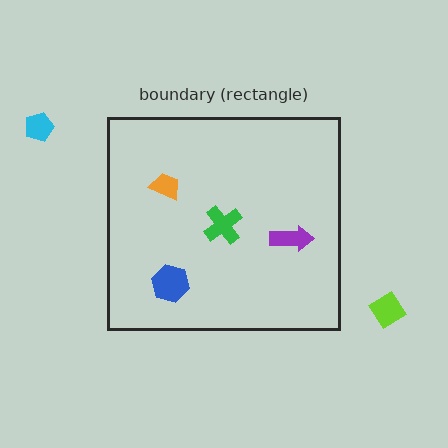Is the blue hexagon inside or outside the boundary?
Inside.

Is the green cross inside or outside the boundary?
Inside.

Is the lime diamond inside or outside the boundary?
Outside.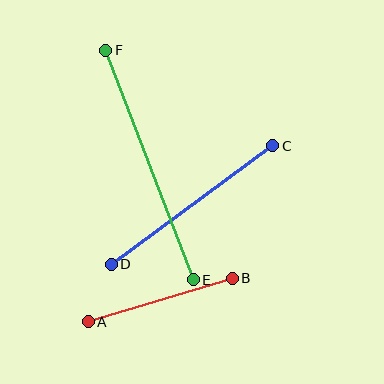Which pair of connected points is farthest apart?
Points E and F are farthest apart.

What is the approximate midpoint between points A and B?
The midpoint is at approximately (160, 300) pixels.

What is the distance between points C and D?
The distance is approximately 200 pixels.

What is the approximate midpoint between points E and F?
The midpoint is at approximately (149, 165) pixels.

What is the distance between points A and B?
The distance is approximately 150 pixels.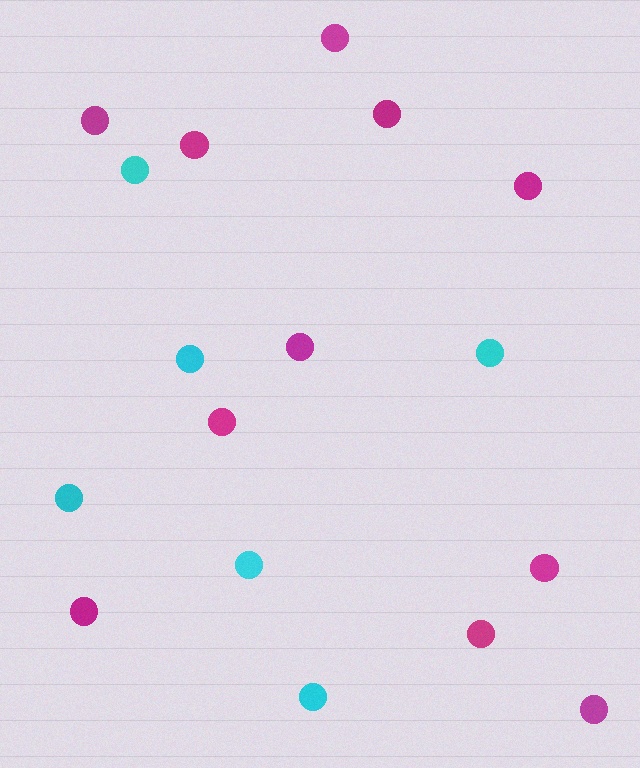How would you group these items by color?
There are 2 groups: one group of magenta circles (11) and one group of cyan circles (6).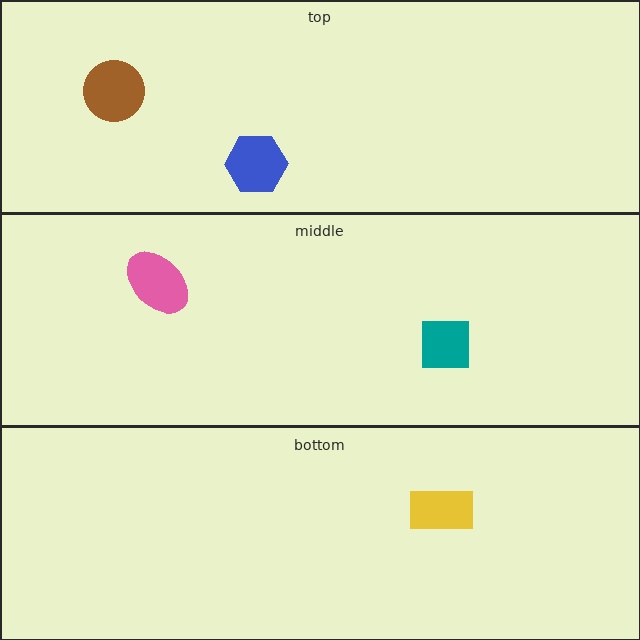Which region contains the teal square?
The middle region.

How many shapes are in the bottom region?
1.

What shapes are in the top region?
The brown circle, the blue hexagon.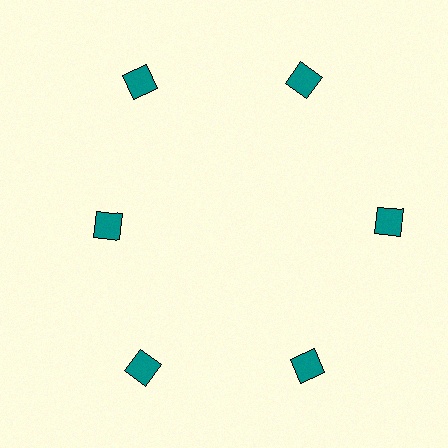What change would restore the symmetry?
The symmetry would be restored by moving it outward, back onto the ring so that all 6 squares sit at equal angles and equal distance from the center.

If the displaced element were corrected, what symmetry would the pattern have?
It would have 6-fold rotational symmetry — the pattern would map onto itself every 60 degrees.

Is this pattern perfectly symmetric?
No. The 6 teal squares are arranged in a ring, but one element near the 9 o'clock position is pulled inward toward the center, breaking the 6-fold rotational symmetry.